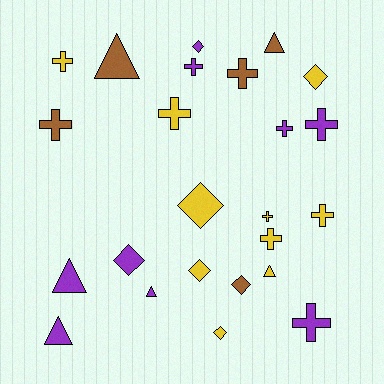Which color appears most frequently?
Yellow, with 10 objects.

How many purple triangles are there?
There are 3 purple triangles.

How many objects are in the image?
There are 24 objects.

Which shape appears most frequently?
Cross, with 11 objects.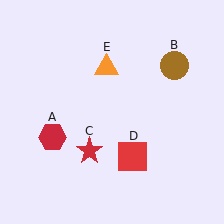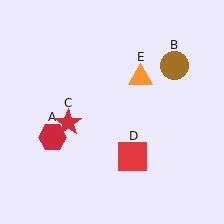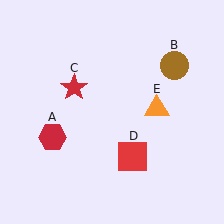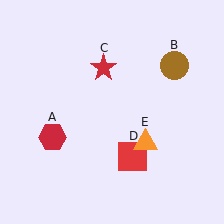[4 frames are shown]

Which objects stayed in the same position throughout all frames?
Red hexagon (object A) and brown circle (object B) and red square (object D) remained stationary.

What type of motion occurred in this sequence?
The red star (object C), orange triangle (object E) rotated clockwise around the center of the scene.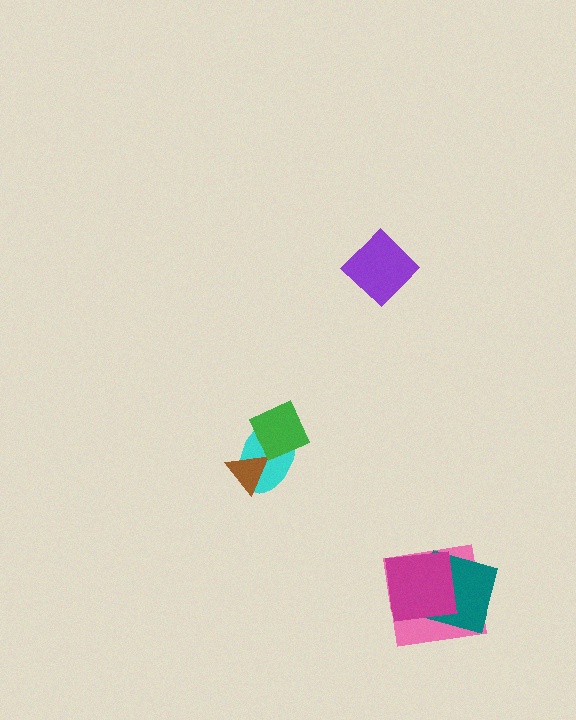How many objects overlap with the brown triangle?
1 object overlaps with the brown triangle.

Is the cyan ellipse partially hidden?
Yes, it is partially covered by another shape.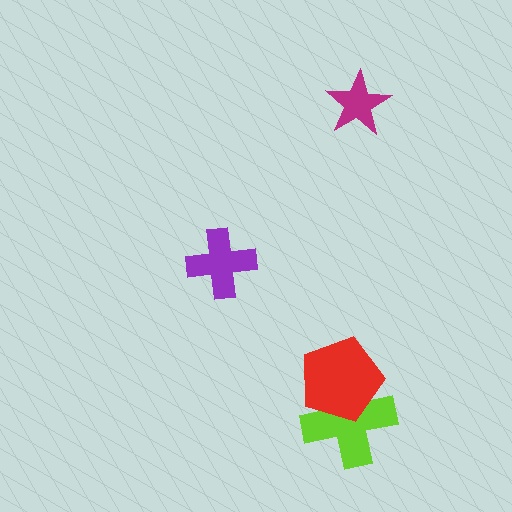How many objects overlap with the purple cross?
0 objects overlap with the purple cross.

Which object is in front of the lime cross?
The red pentagon is in front of the lime cross.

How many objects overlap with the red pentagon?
1 object overlaps with the red pentagon.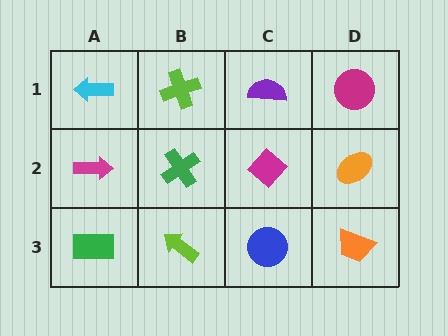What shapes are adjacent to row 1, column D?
An orange ellipse (row 2, column D), a purple semicircle (row 1, column C).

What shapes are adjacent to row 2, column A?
A cyan arrow (row 1, column A), a green rectangle (row 3, column A), a green cross (row 2, column B).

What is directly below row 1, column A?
A magenta arrow.